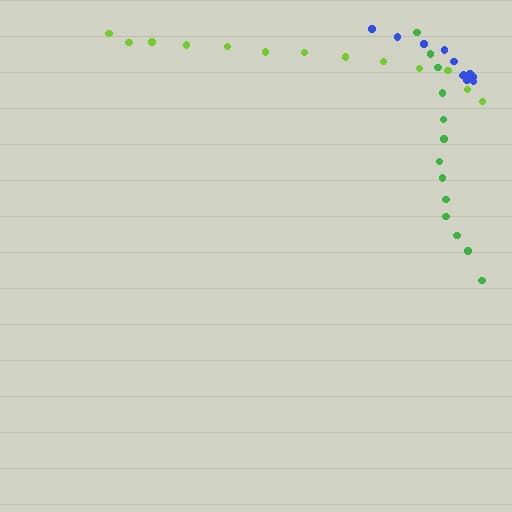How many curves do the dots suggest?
There are 3 distinct paths.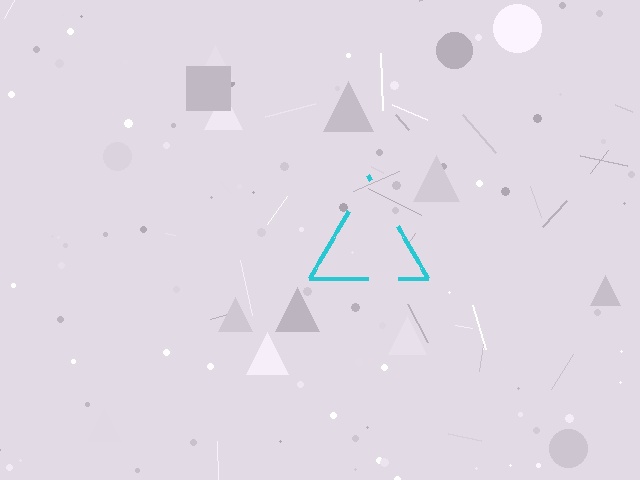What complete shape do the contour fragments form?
The contour fragments form a triangle.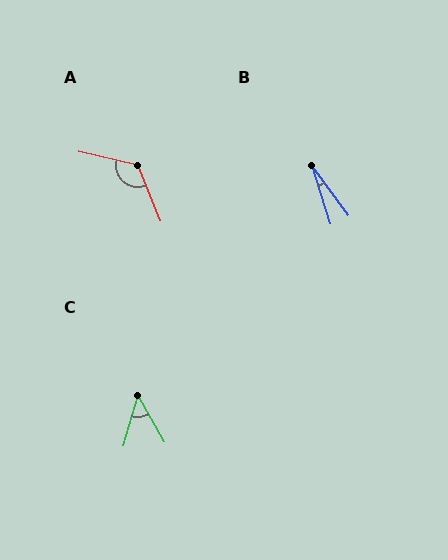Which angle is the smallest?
B, at approximately 19 degrees.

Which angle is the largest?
A, at approximately 125 degrees.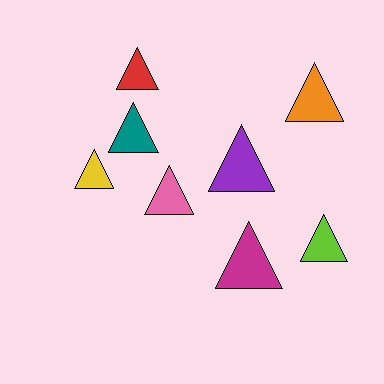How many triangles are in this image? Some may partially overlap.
There are 8 triangles.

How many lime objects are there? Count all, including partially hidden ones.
There is 1 lime object.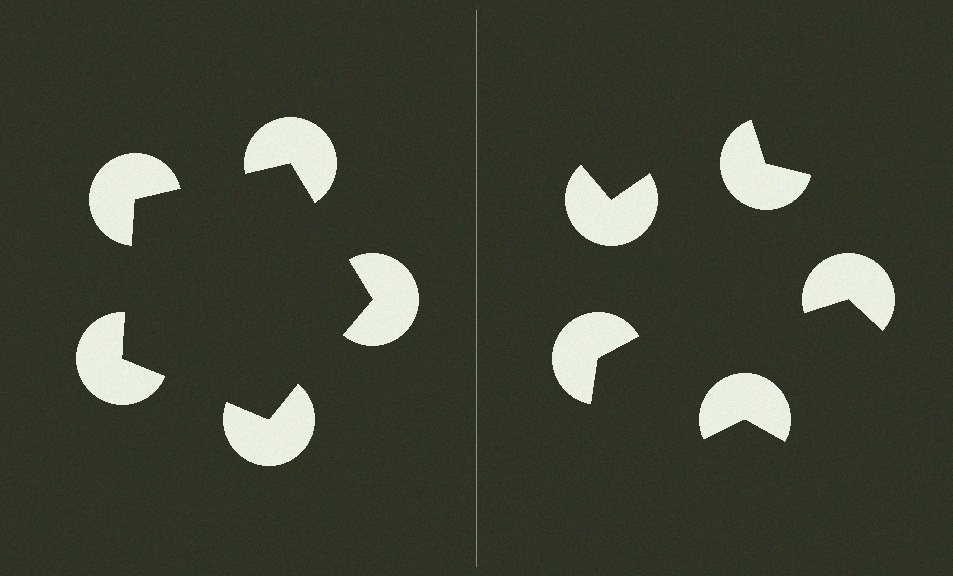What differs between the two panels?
The pac-man discs are positioned identically on both sides; only the wedge orientations differ. On the left they align to a pentagon; on the right they are misaligned.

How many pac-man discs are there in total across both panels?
10 — 5 on each side.